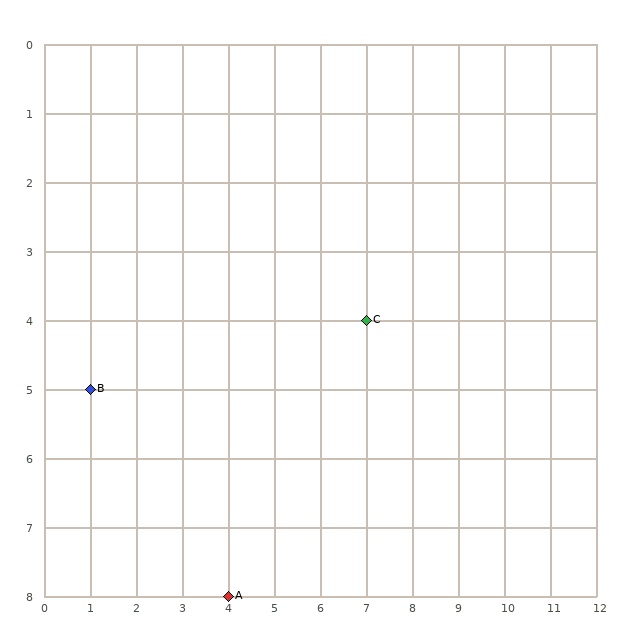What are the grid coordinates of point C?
Point C is at grid coordinates (7, 4).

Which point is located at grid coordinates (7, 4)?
Point C is at (7, 4).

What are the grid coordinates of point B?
Point B is at grid coordinates (1, 5).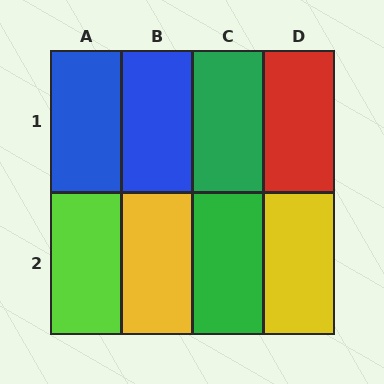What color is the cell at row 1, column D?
Red.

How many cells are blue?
2 cells are blue.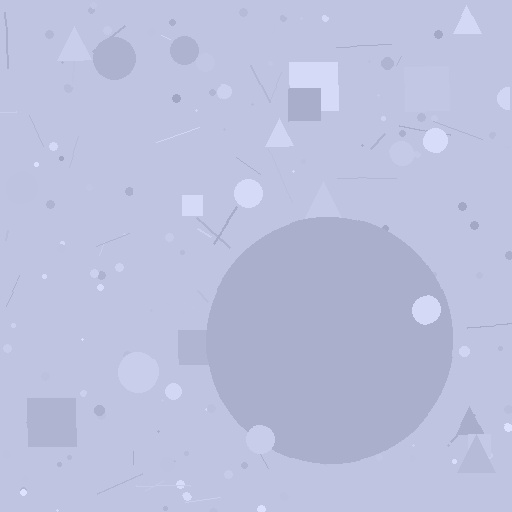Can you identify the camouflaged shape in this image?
The camouflaged shape is a circle.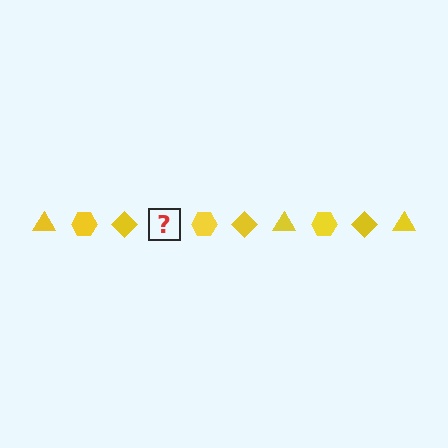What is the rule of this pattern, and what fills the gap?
The rule is that the pattern cycles through triangle, hexagon, diamond shapes in yellow. The gap should be filled with a yellow triangle.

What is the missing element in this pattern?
The missing element is a yellow triangle.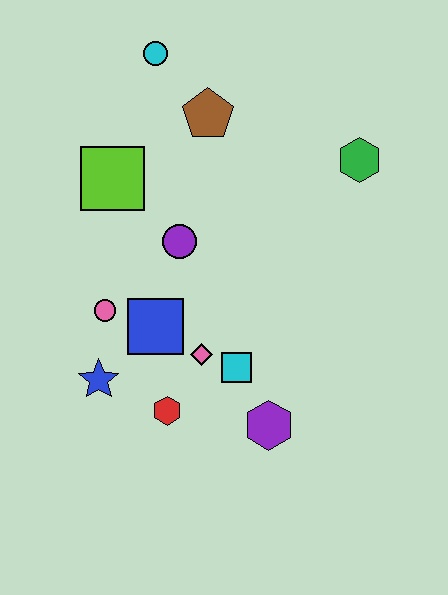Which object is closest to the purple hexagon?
The cyan square is closest to the purple hexagon.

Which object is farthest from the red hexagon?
The cyan circle is farthest from the red hexagon.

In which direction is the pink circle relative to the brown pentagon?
The pink circle is below the brown pentagon.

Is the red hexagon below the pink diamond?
Yes